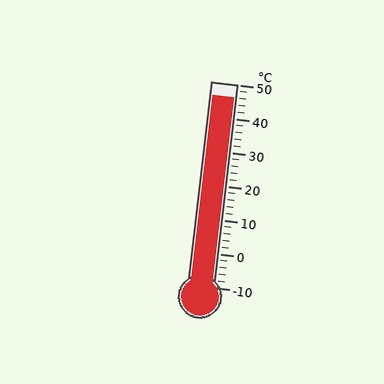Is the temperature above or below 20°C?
The temperature is above 20°C.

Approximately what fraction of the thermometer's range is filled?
The thermometer is filled to approximately 95% of its range.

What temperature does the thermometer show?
The thermometer shows approximately 46°C.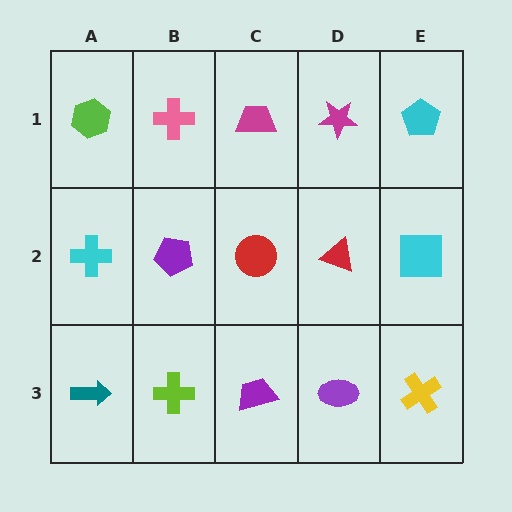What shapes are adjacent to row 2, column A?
A lime hexagon (row 1, column A), a teal arrow (row 3, column A), a purple pentagon (row 2, column B).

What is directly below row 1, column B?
A purple pentagon.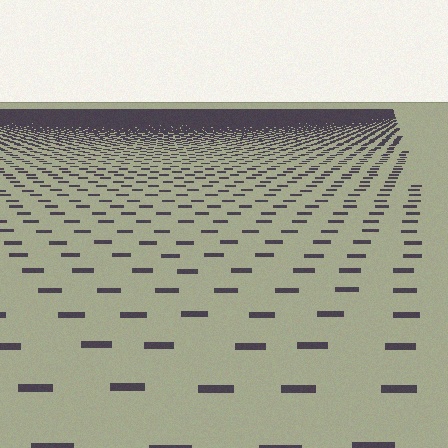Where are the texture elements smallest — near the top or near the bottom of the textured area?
Near the top.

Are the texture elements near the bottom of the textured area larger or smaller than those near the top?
Larger. Near the bottom, elements are closer to the viewer and appear at a bigger on-screen size.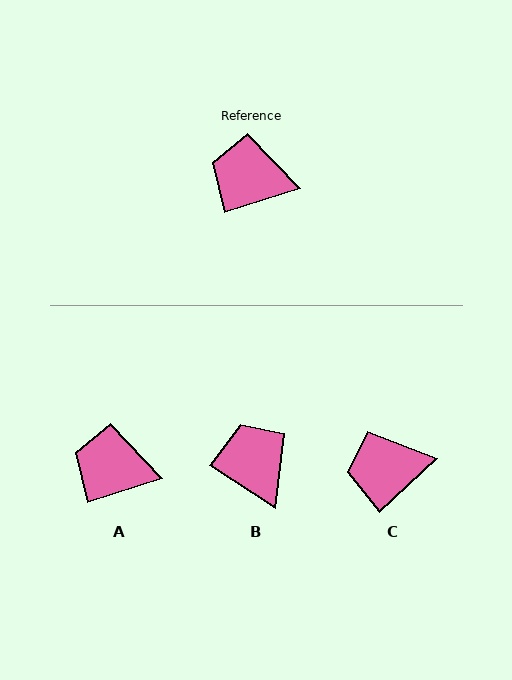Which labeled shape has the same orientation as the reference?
A.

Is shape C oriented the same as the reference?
No, it is off by about 25 degrees.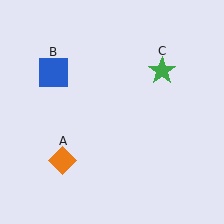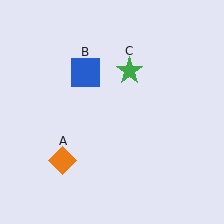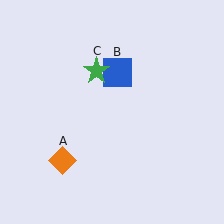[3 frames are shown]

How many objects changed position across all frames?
2 objects changed position: blue square (object B), green star (object C).